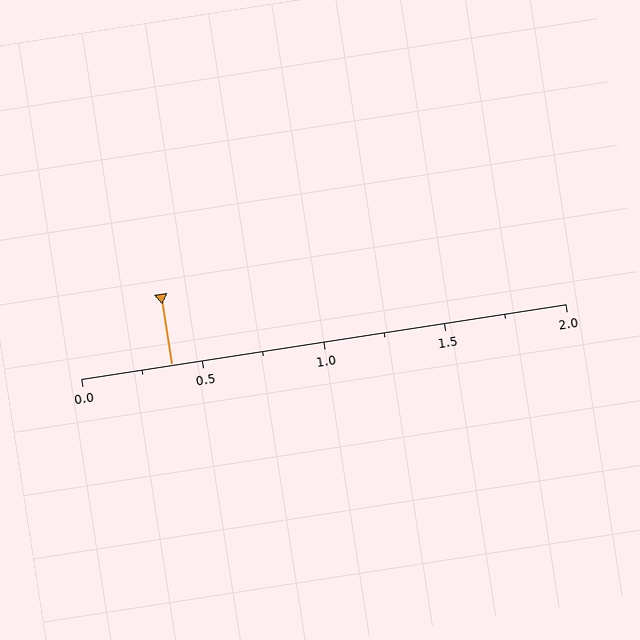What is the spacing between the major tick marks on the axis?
The major ticks are spaced 0.5 apart.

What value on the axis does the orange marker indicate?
The marker indicates approximately 0.38.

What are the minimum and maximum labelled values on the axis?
The axis runs from 0.0 to 2.0.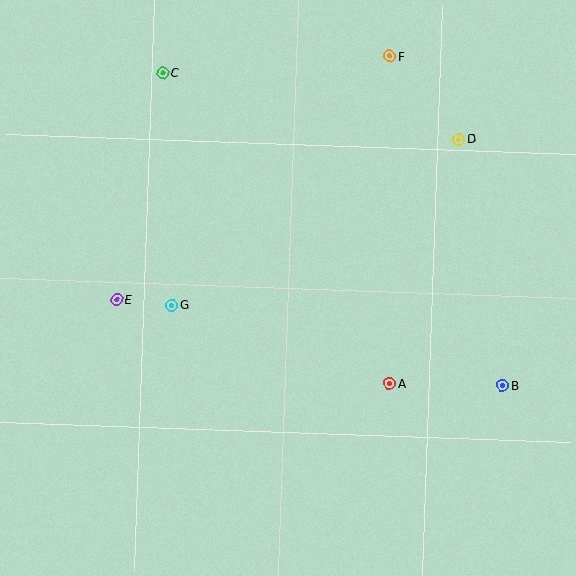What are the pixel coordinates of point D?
Point D is at (459, 139).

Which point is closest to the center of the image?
Point G at (172, 305) is closest to the center.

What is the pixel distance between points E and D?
The distance between E and D is 378 pixels.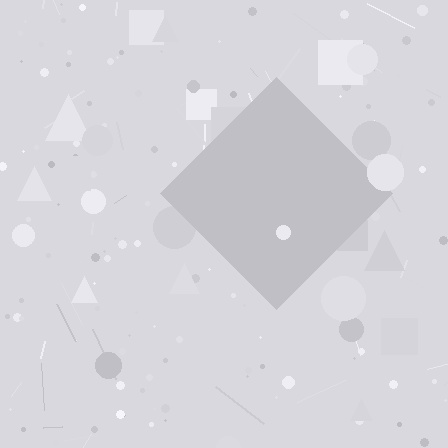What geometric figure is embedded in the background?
A diamond is embedded in the background.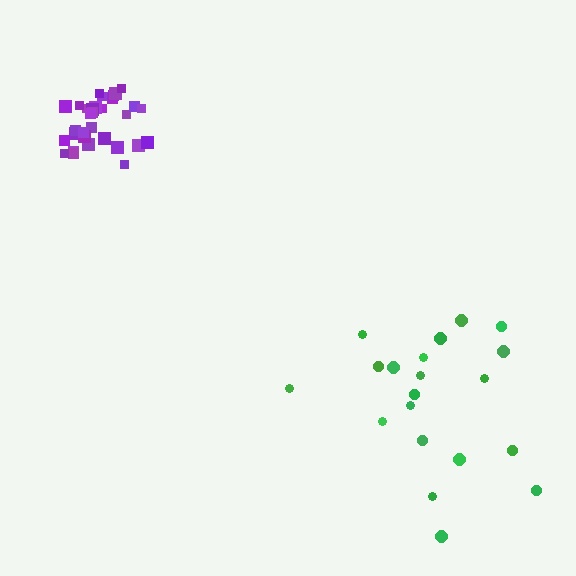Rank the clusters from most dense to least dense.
purple, green.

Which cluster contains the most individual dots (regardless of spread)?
Purple (34).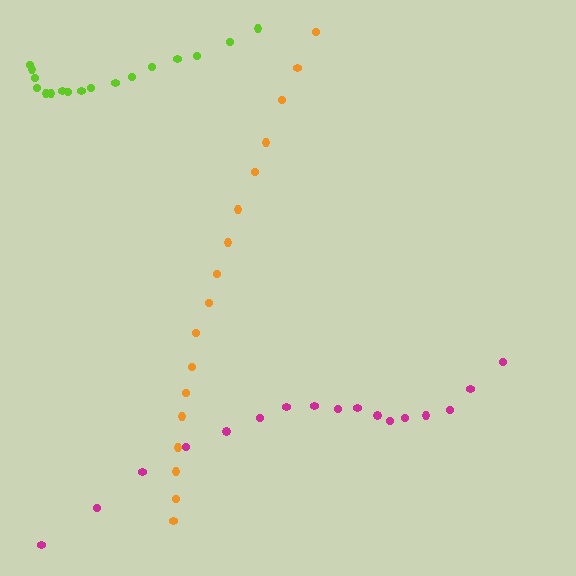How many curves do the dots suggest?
There are 3 distinct paths.